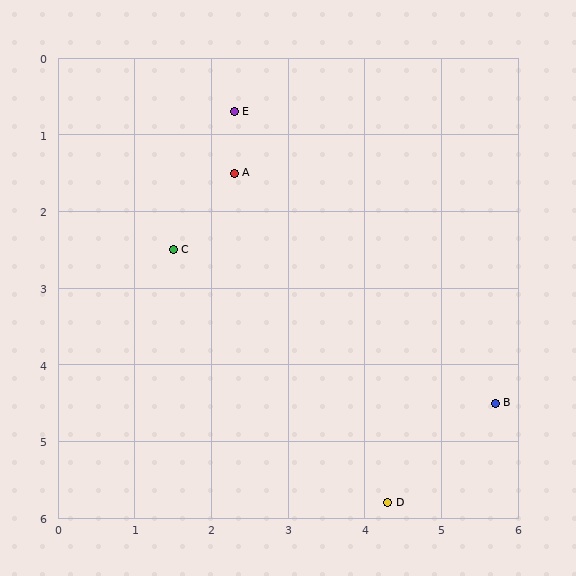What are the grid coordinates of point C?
Point C is at approximately (1.5, 2.5).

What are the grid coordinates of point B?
Point B is at approximately (5.7, 4.5).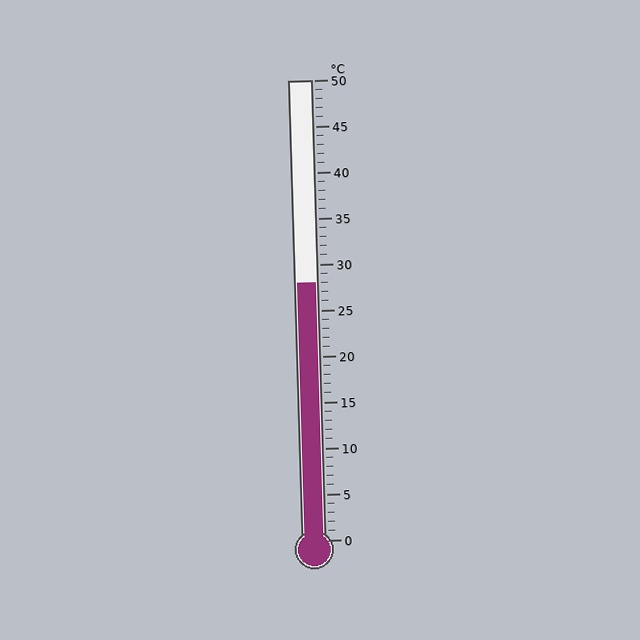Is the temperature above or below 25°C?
The temperature is above 25°C.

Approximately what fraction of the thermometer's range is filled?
The thermometer is filled to approximately 55% of its range.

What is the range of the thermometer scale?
The thermometer scale ranges from 0°C to 50°C.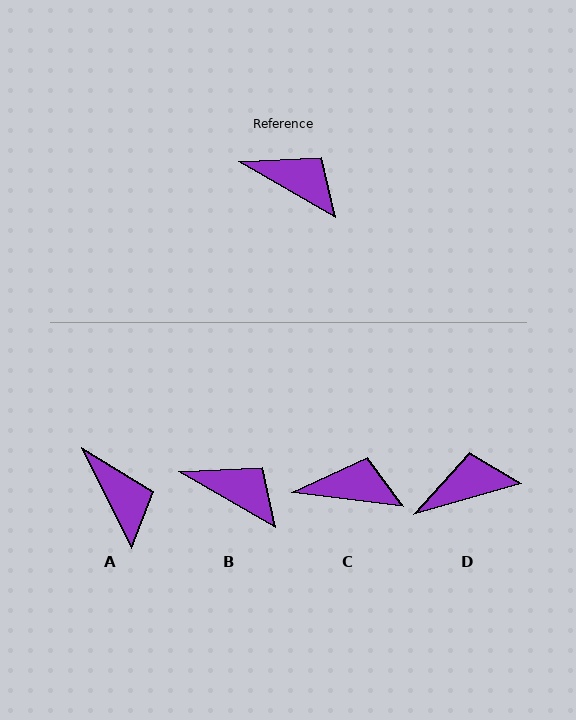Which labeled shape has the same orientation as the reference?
B.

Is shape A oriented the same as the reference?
No, it is off by about 34 degrees.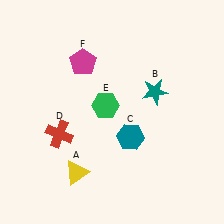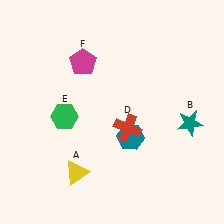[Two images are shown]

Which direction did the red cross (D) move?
The red cross (D) moved right.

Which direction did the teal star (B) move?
The teal star (B) moved right.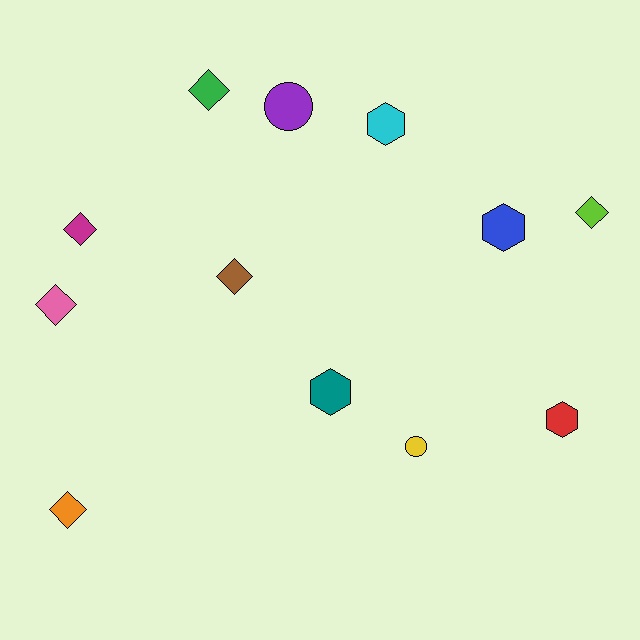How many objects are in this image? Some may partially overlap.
There are 12 objects.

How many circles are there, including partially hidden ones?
There are 2 circles.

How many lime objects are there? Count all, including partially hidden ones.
There is 1 lime object.